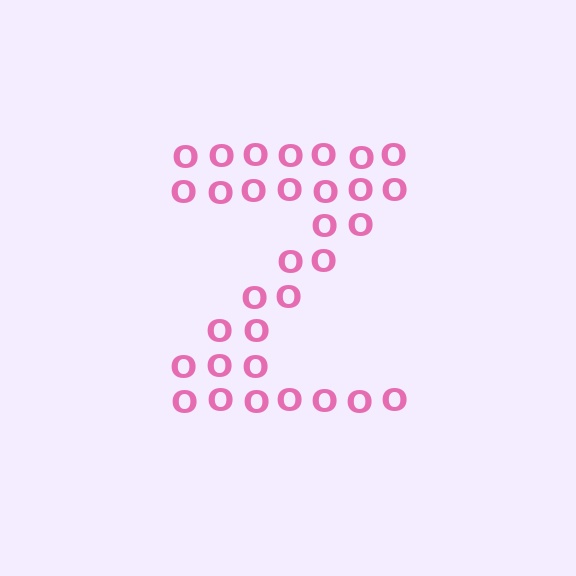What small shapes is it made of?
It is made of small letter O's.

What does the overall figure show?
The overall figure shows the letter Z.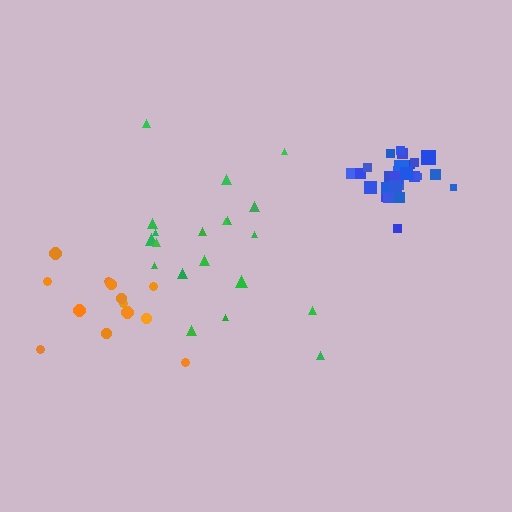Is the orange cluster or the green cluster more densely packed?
Orange.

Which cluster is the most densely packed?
Blue.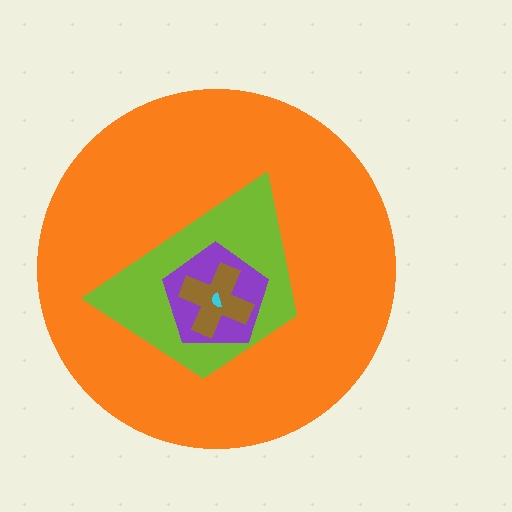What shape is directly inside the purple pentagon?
The brown cross.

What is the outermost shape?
The orange circle.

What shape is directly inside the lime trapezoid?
The purple pentagon.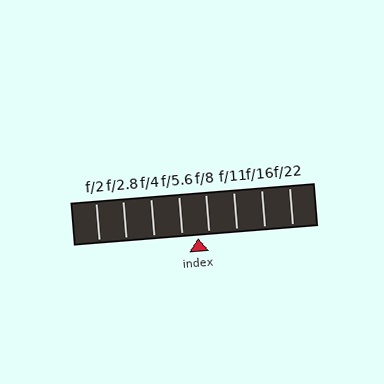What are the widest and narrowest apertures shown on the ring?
The widest aperture shown is f/2 and the narrowest is f/22.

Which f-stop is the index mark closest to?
The index mark is closest to f/8.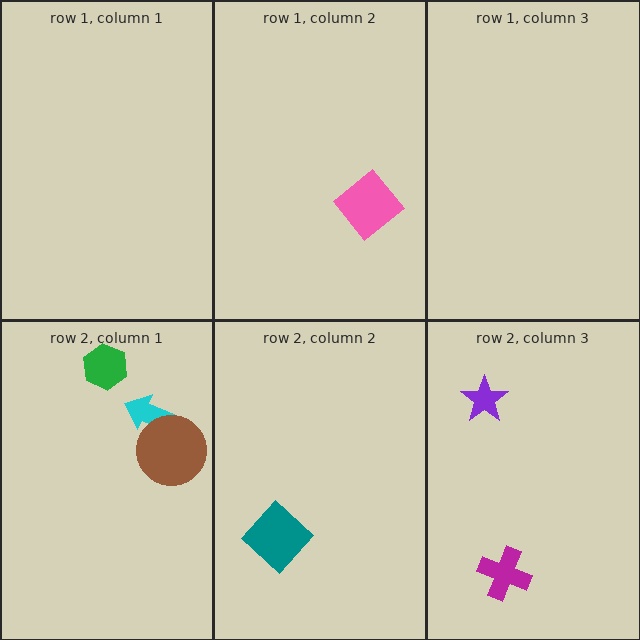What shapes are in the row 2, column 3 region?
The purple star, the magenta cross.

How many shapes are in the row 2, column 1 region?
3.